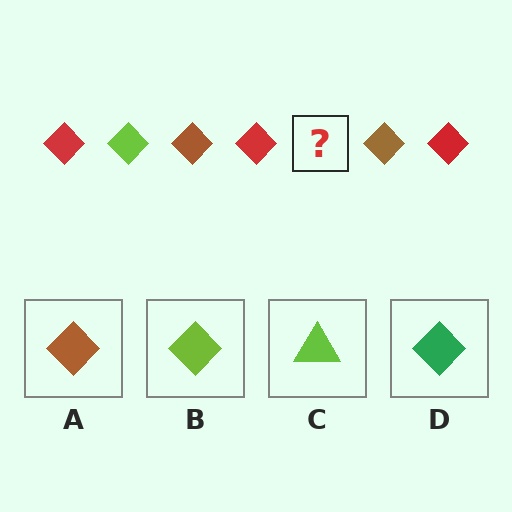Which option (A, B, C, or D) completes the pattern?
B.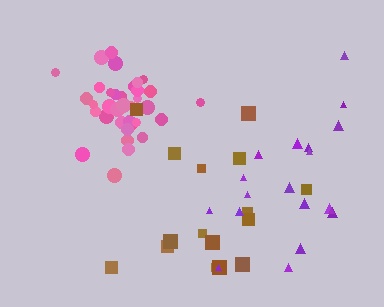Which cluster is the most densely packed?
Pink.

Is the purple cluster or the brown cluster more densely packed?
Purple.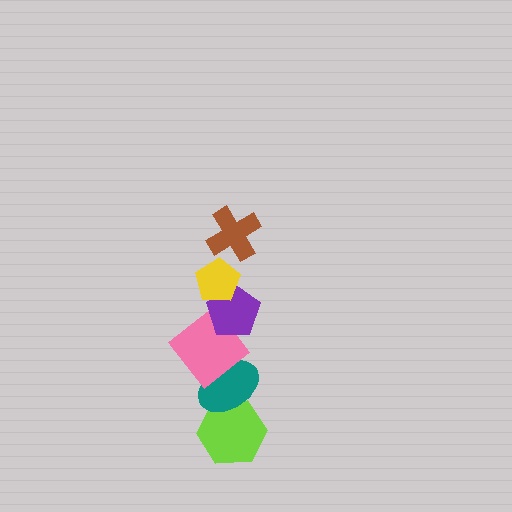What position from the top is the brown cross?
The brown cross is 1st from the top.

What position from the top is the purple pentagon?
The purple pentagon is 3rd from the top.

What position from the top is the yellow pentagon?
The yellow pentagon is 2nd from the top.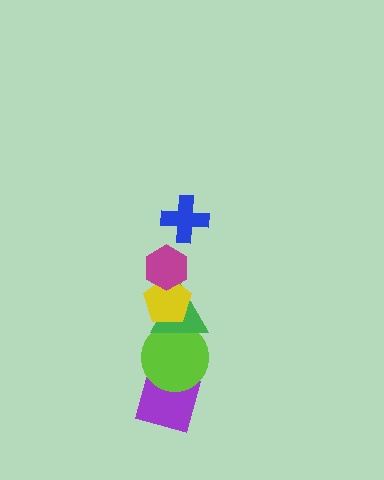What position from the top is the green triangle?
The green triangle is 4th from the top.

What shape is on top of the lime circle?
The green triangle is on top of the lime circle.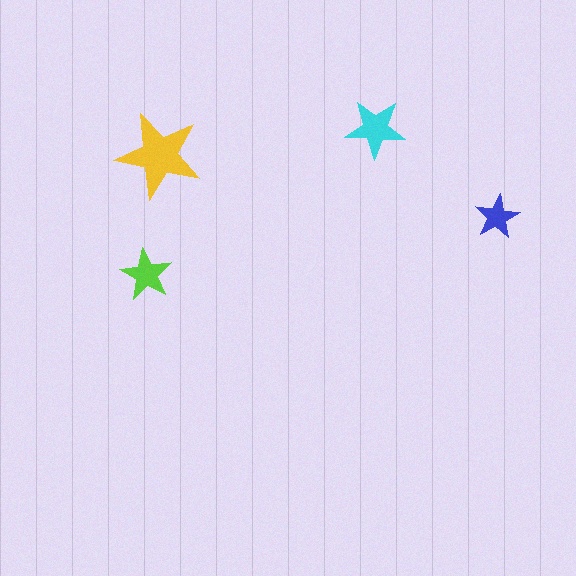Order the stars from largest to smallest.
the yellow one, the cyan one, the lime one, the blue one.